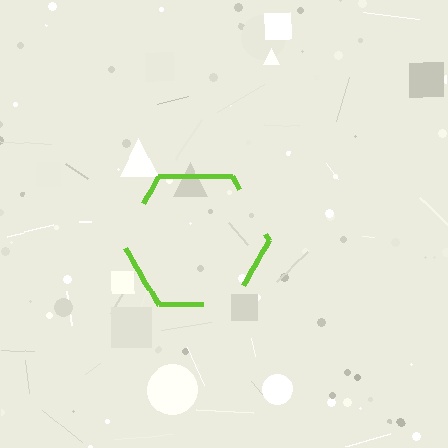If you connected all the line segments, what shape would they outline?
They would outline a hexagon.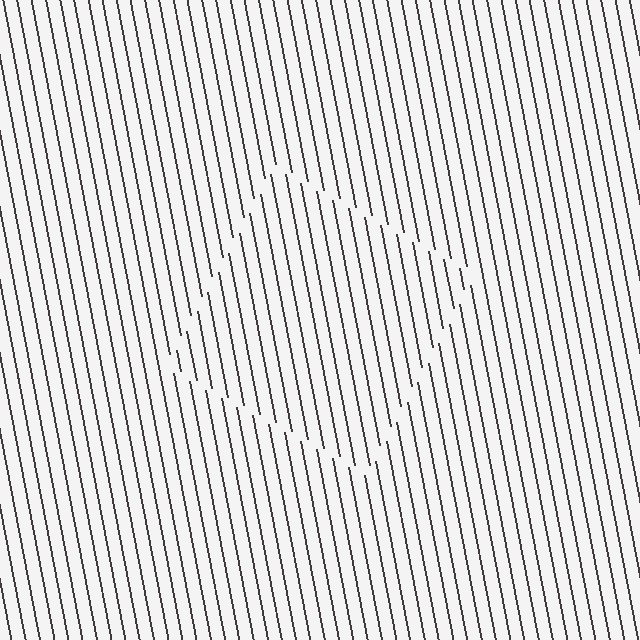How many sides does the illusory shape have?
4 sides — the line-ends trace a square.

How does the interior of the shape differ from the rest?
The interior of the shape contains the same grating, shifted by half a period — the contour is defined by the phase discontinuity where line-ends from the inner and outer gratings abut.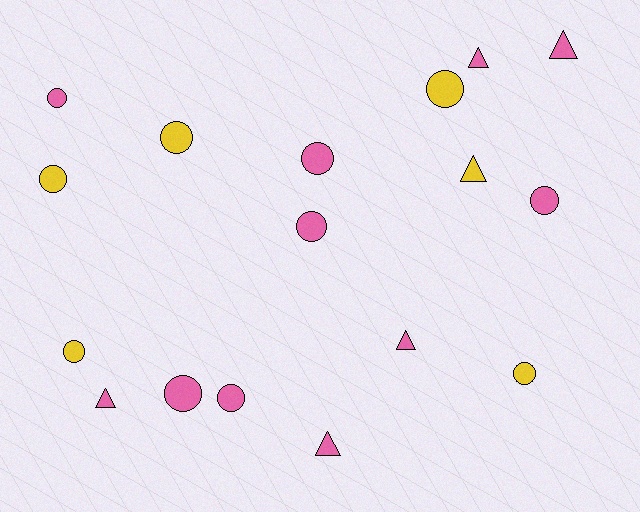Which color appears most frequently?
Pink, with 11 objects.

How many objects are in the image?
There are 17 objects.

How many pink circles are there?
There are 6 pink circles.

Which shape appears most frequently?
Circle, with 11 objects.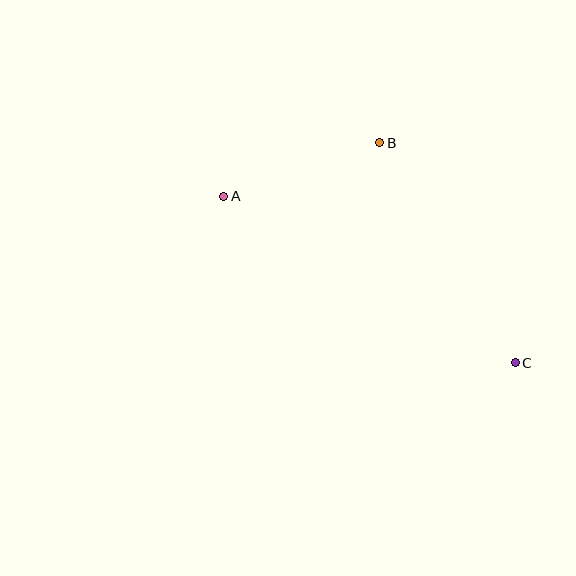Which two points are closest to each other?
Points A and B are closest to each other.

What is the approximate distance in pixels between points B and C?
The distance between B and C is approximately 258 pixels.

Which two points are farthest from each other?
Points A and C are farthest from each other.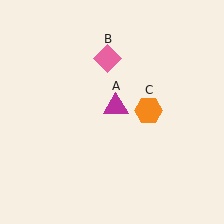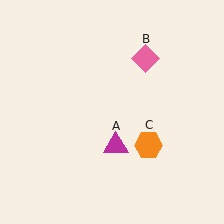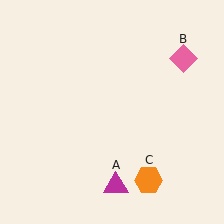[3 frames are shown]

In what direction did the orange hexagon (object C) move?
The orange hexagon (object C) moved down.